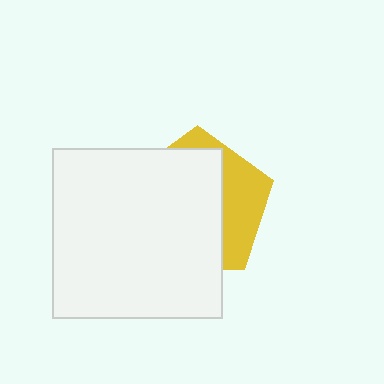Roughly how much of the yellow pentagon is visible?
A small part of it is visible (roughly 32%).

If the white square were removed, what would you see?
You would see the complete yellow pentagon.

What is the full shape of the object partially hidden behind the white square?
The partially hidden object is a yellow pentagon.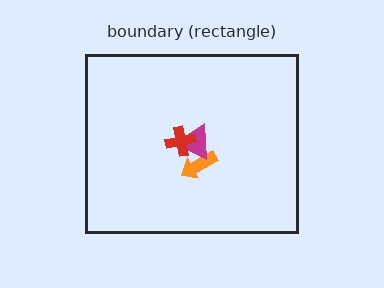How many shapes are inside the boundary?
3 inside, 0 outside.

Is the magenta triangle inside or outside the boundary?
Inside.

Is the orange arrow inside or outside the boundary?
Inside.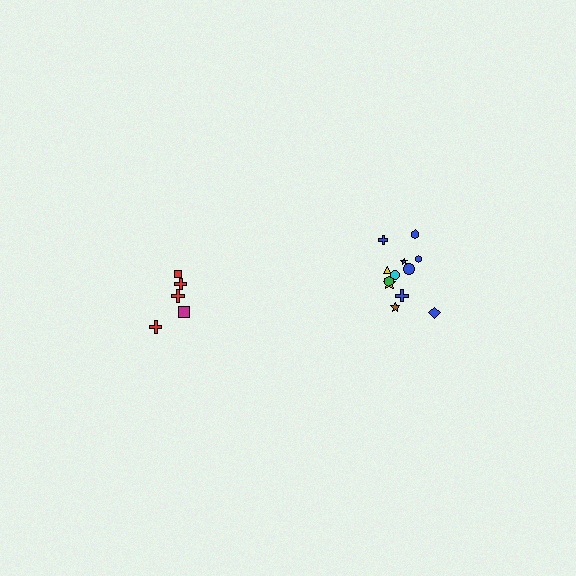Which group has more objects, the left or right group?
The right group.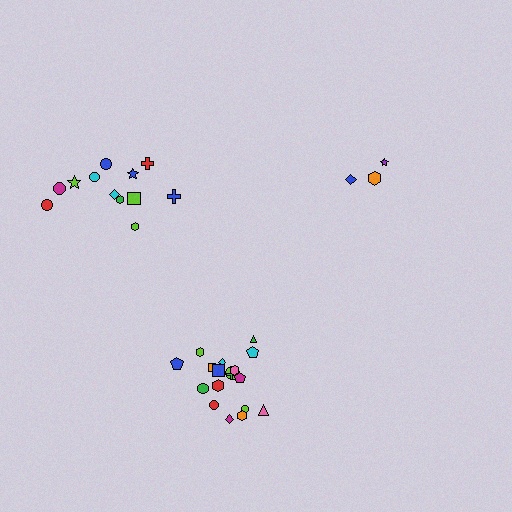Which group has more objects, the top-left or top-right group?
The top-left group.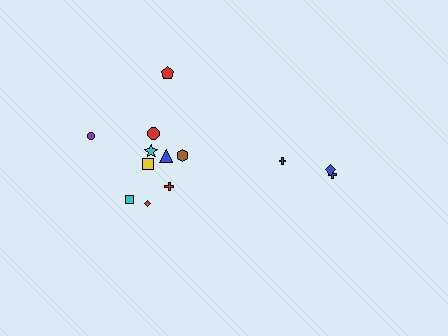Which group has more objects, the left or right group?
The left group.